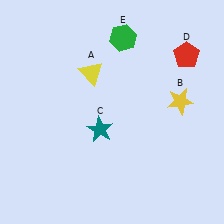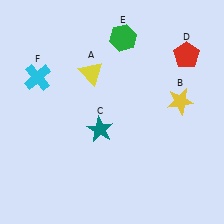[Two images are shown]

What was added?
A cyan cross (F) was added in Image 2.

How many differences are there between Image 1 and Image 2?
There is 1 difference between the two images.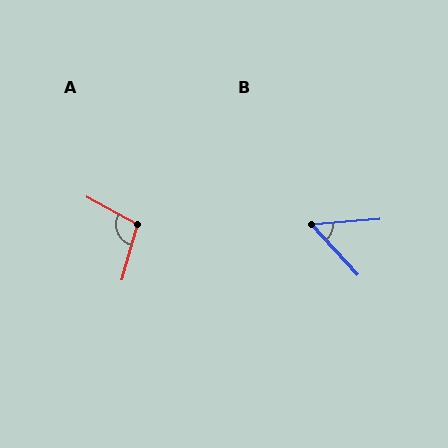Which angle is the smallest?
B, at approximately 52 degrees.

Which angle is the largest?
A, at approximately 103 degrees.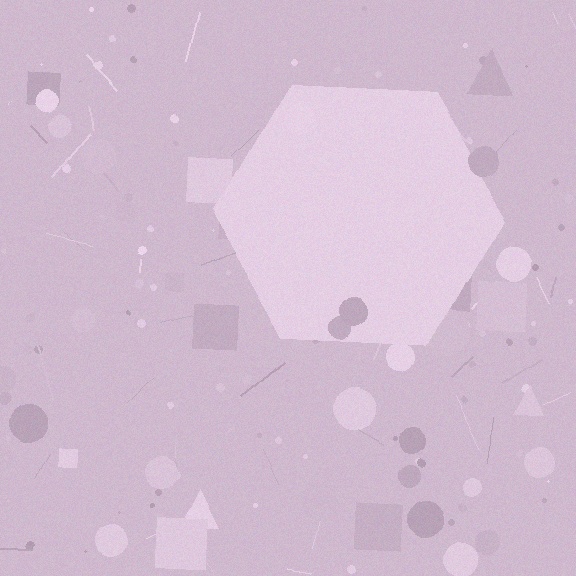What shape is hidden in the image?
A hexagon is hidden in the image.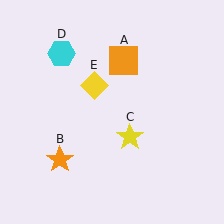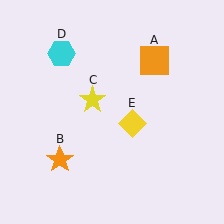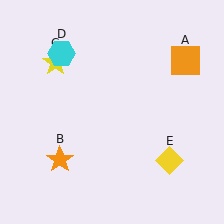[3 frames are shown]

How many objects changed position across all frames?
3 objects changed position: orange square (object A), yellow star (object C), yellow diamond (object E).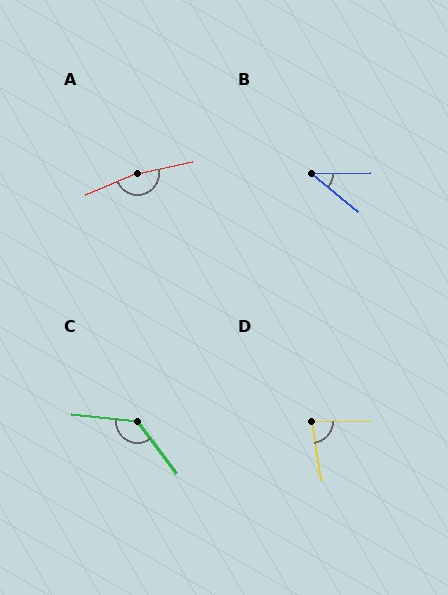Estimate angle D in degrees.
Approximately 81 degrees.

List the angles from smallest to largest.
B (40°), D (81°), C (133°), A (169°).